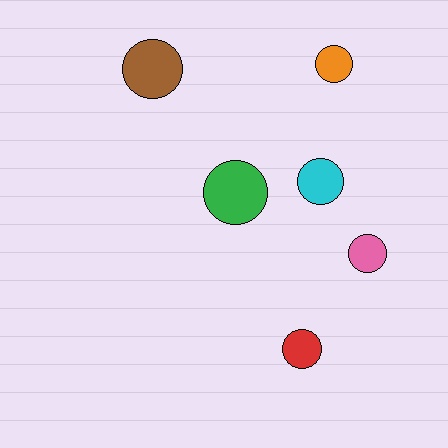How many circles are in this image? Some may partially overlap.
There are 6 circles.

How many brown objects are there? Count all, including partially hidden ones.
There is 1 brown object.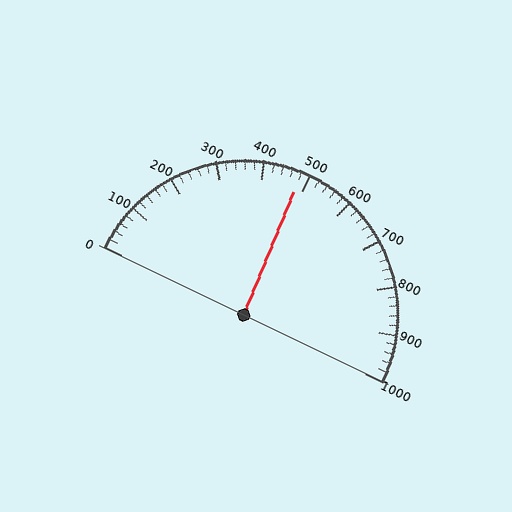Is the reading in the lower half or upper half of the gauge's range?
The reading is in the lower half of the range (0 to 1000).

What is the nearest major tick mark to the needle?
The nearest major tick mark is 500.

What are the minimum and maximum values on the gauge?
The gauge ranges from 0 to 1000.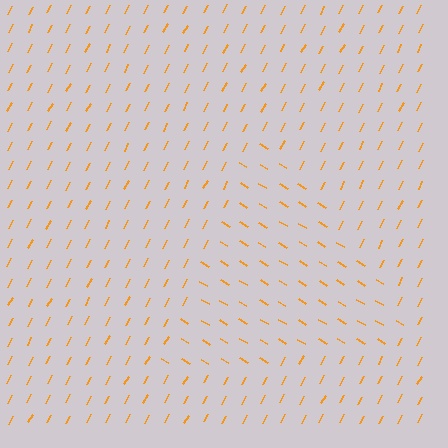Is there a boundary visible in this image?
Yes, there is a texture boundary formed by a change in line orientation.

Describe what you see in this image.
The image is filled with small orange line segments. A triangle region in the image has lines oriented differently from the surrounding lines, creating a visible texture boundary.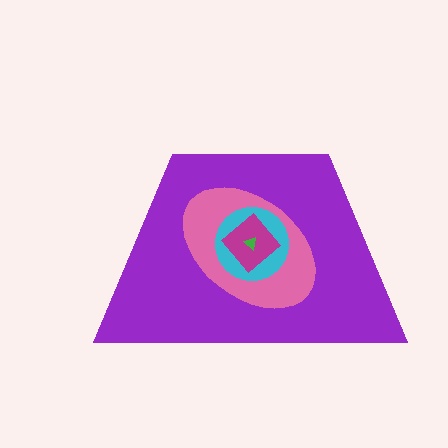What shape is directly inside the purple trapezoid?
The pink ellipse.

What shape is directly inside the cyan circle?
The magenta diamond.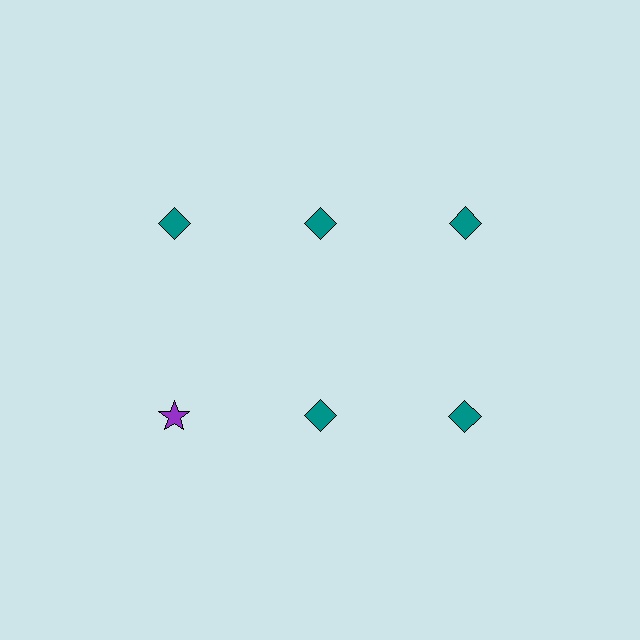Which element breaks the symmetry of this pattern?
The purple star in the second row, leftmost column breaks the symmetry. All other shapes are teal diamonds.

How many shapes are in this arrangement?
There are 6 shapes arranged in a grid pattern.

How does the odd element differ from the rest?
It differs in both color (purple instead of teal) and shape (star instead of diamond).